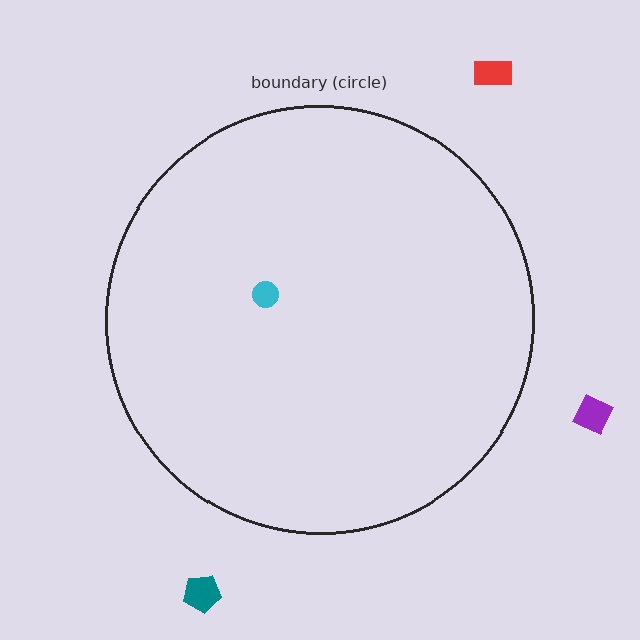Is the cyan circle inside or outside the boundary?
Inside.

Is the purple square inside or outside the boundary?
Outside.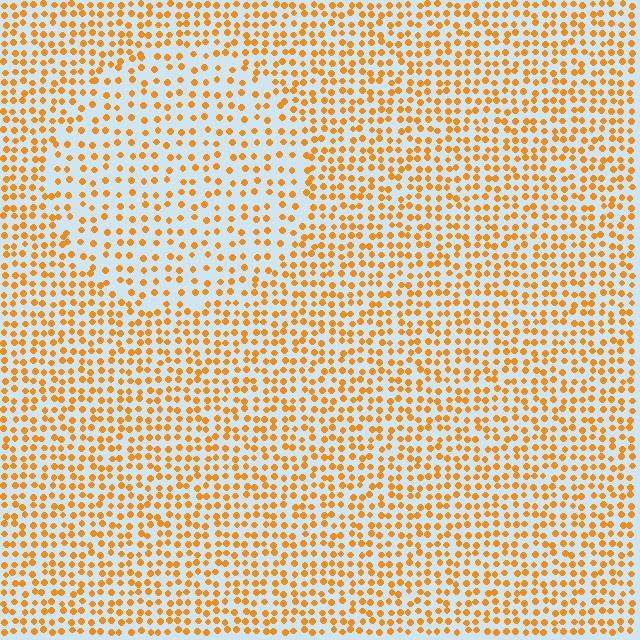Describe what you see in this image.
The image contains small orange elements arranged at two different densities. A circle-shaped region is visible where the elements are less densely packed than the surrounding area.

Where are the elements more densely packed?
The elements are more densely packed outside the circle boundary.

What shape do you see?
I see a circle.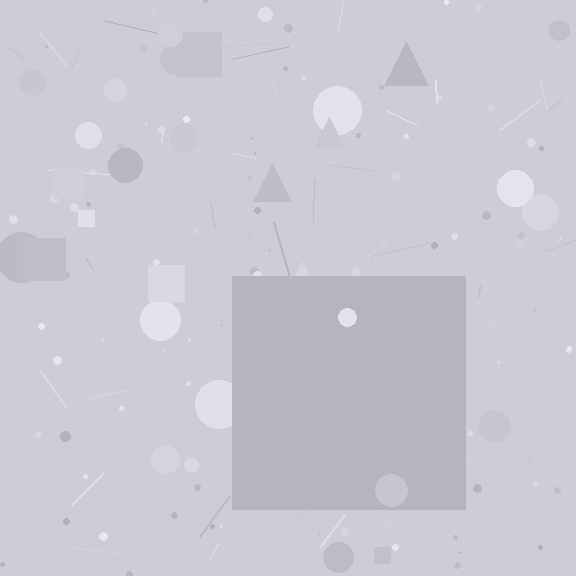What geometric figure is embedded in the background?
A square is embedded in the background.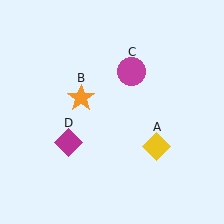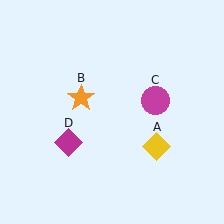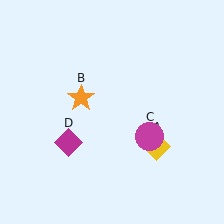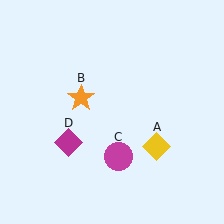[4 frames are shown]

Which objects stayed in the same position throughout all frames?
Yellow diamond (object A) and orange star (object B) and magenta diamond (object D) remained stationary.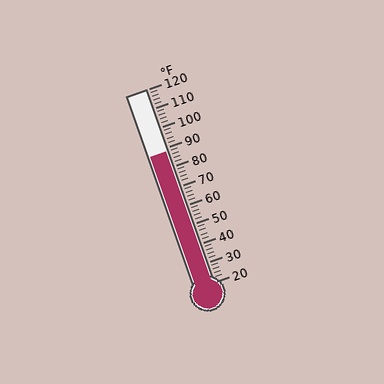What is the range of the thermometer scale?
The thermometer scale ranges from 20°F to 120°F.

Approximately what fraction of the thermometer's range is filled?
The thermometer is filled to approximately 70% of its range.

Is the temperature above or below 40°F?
The temperature is above 40°F.